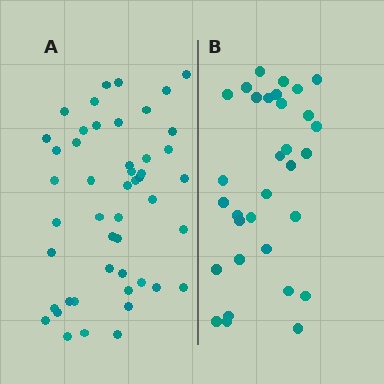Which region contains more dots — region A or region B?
Region A (the left region) has more dots.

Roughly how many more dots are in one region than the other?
Region A has approximately 15 more dots than region B.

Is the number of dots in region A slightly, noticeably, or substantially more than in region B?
Region A has substantially more. The ratio is roughly 1.5 to 1.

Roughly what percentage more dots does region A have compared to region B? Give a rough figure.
About 50% more.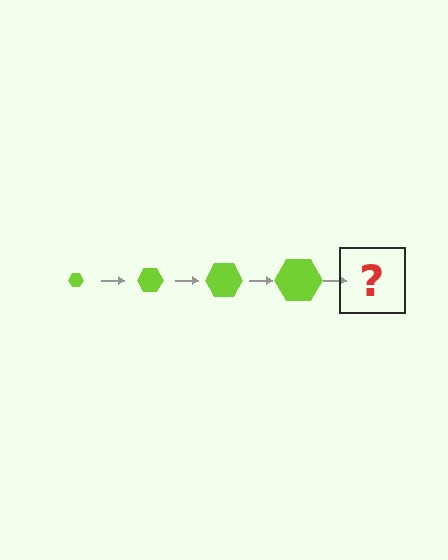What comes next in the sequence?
The next element should be a lime hexagon, larger than the previous one.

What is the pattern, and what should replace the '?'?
The pattern is that the hexagon gets progressively larger each step. The '?' should be a lime hexagon, larger than the previous one.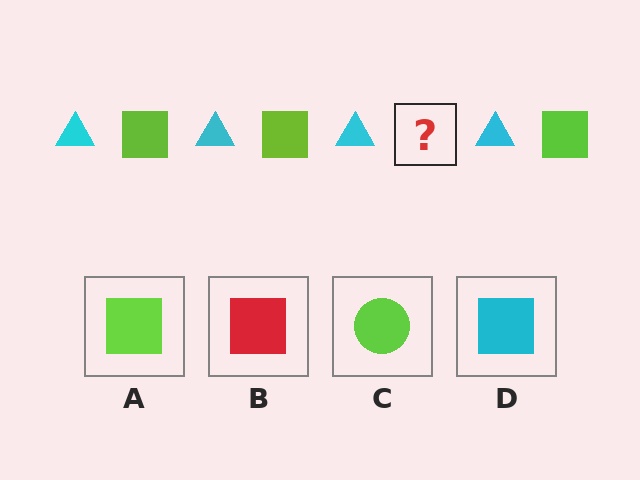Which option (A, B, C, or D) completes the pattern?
A.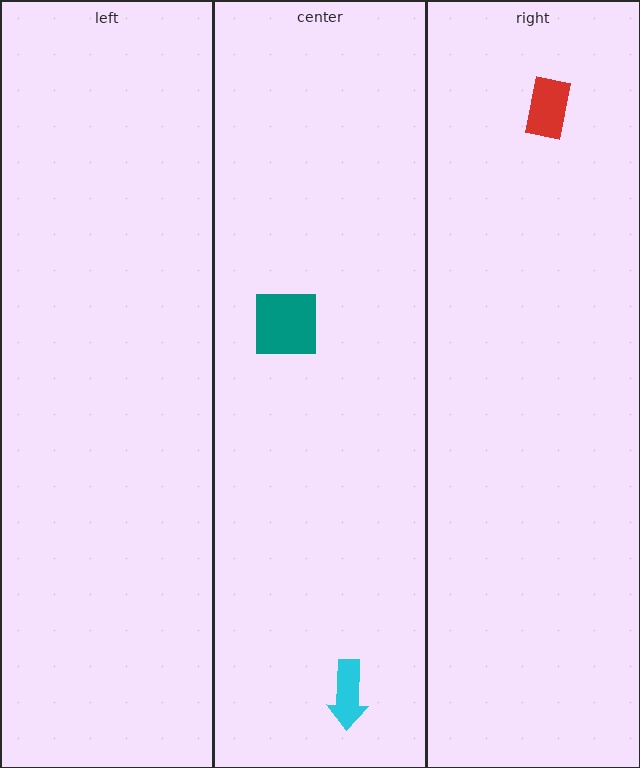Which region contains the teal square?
The center region.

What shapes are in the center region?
The cyan arrow, the teal square.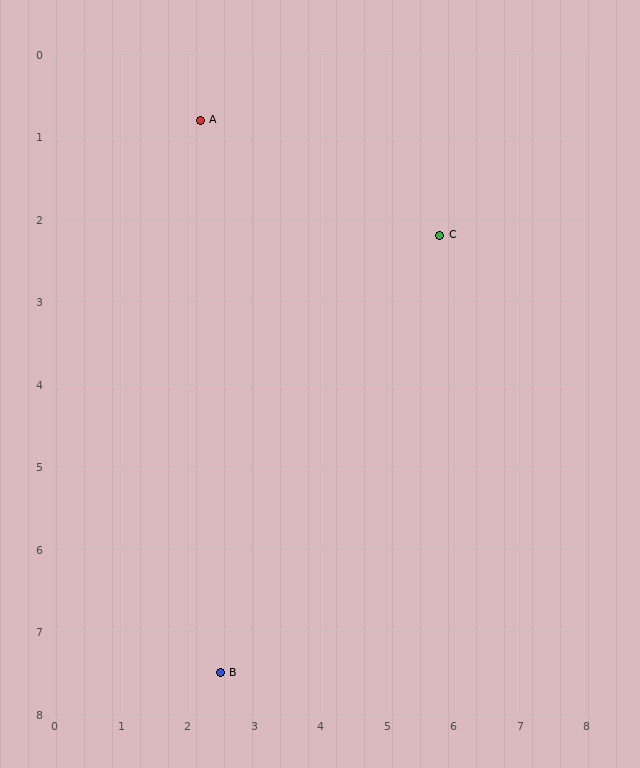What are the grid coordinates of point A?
Point A is at approximately (2.2, 0.8).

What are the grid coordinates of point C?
Point C is at approximately (5.8, 2.2).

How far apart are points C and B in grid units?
Points C and B are about 6.2 grid units apart.